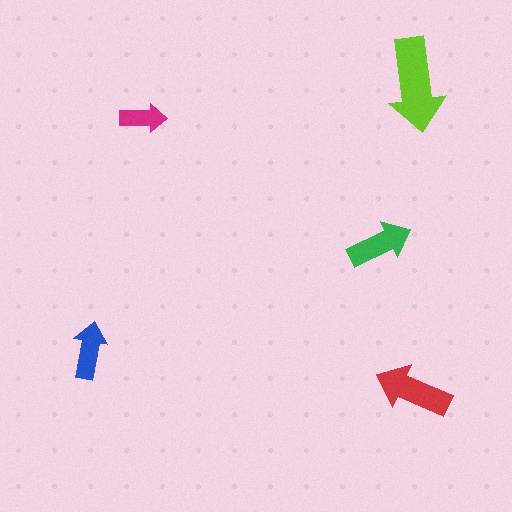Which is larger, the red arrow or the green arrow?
The red one.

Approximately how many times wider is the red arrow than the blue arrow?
About 1.5 times wider.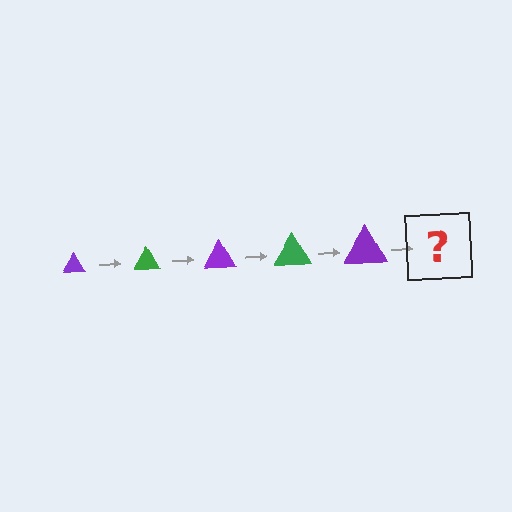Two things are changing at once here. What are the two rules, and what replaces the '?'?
The two rules are that the triangle grows larger each step and the color cycles through purple and green. The '?' should be a green triangle, larger than the previous one.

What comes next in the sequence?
The next element should be a green triangle, larger than the previous one.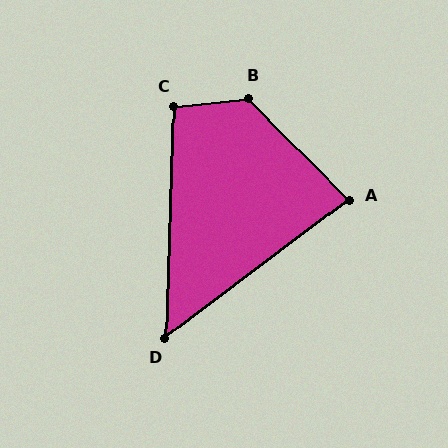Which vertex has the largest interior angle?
B, at approximately 129 degrees.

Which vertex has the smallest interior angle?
D, at approximately 51 degrees.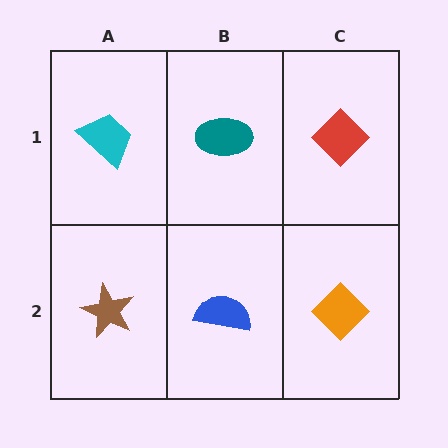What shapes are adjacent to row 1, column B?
A blue semicircle (row 2, column B), a cyan trapezoid (row 1, column A), a red diamond (row 1, column C).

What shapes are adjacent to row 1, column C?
An orange diamond (row 2, column C), a teal ellipse (row 1, column B).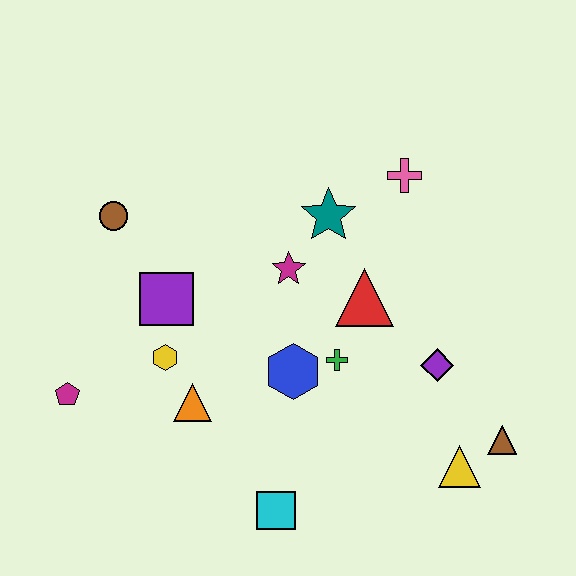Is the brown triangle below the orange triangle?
Yes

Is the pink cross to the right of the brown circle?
Yes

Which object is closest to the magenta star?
The teal star is closest to the magenta star.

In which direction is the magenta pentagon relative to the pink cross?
The magenta pentagon is to the left of the pink cross.